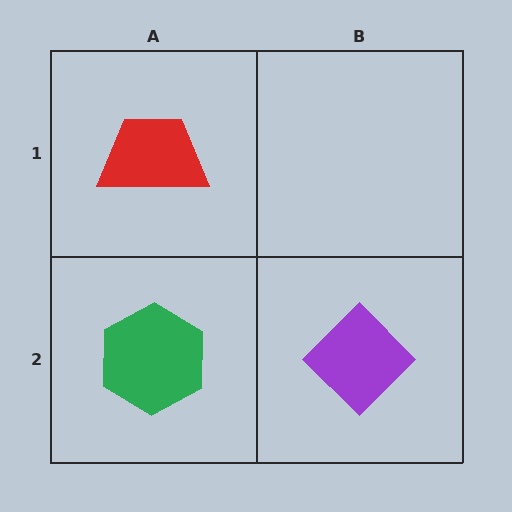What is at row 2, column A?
A green hexagon.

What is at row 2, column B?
A purple diamond.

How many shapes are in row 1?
1 shape.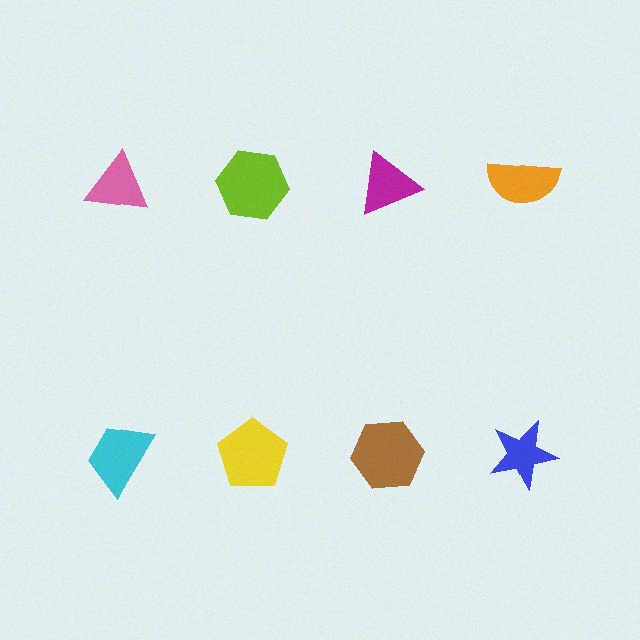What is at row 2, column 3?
A brown hexagon.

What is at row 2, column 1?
A cyan trapezoid.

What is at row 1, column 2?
A lime hexagon.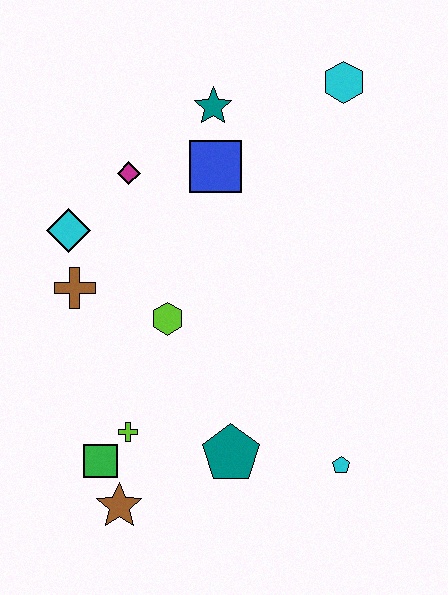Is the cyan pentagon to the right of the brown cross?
Yes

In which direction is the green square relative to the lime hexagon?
The green square is below the lime hexagon.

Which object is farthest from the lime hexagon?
The cyan hexagon is farthest from the lime hexagon.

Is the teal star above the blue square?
Yes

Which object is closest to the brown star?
The green square is closest to the brown star.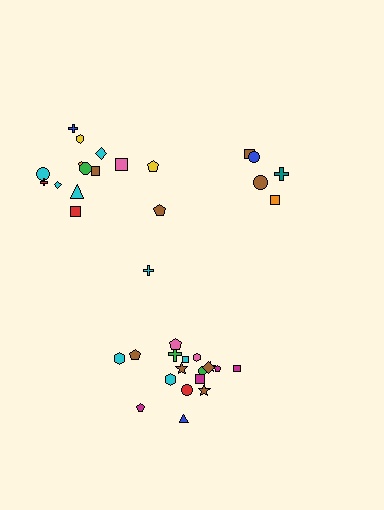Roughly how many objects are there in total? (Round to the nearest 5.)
Roughly 40 objects in total.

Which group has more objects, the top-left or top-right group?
The top-left group.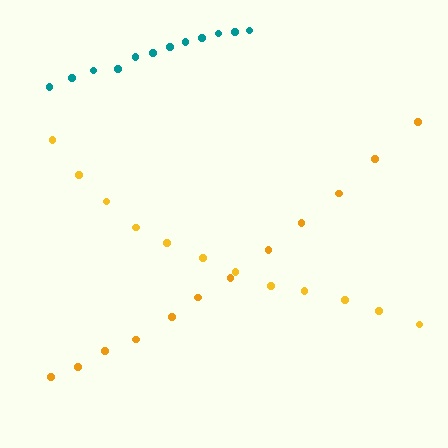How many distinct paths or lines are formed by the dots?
There are 3 distinct paths.